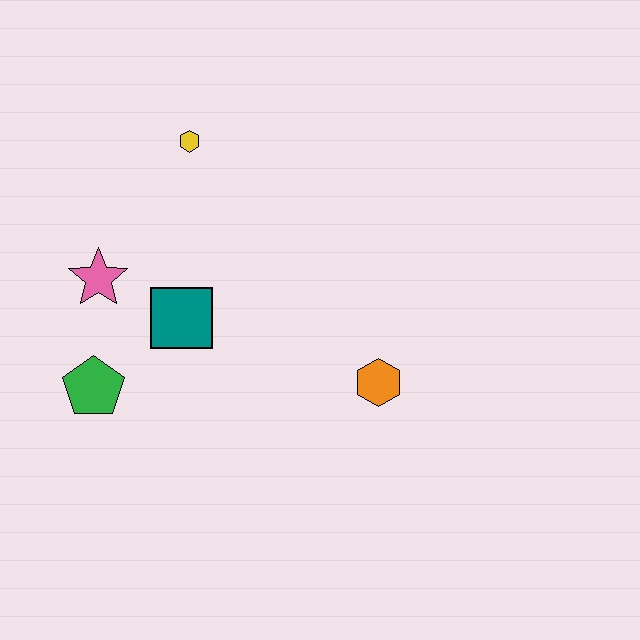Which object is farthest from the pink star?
The orange hexagon is farthest from the pink star.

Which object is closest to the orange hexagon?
The teal square is closest to the orange hexagon.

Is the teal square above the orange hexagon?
Yes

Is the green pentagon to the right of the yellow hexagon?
No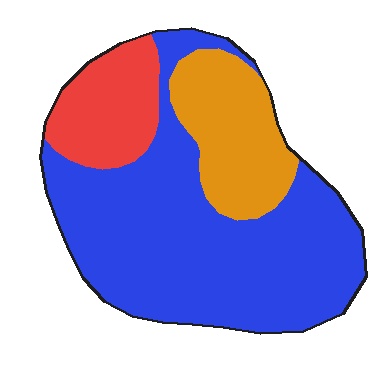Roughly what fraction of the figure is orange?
Orange takes up between a sixth and a third of the figure.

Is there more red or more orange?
Orange.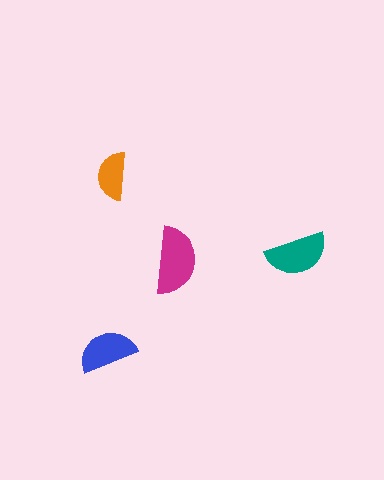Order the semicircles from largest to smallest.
the magenta one, the teal one, the blue one, the orange one.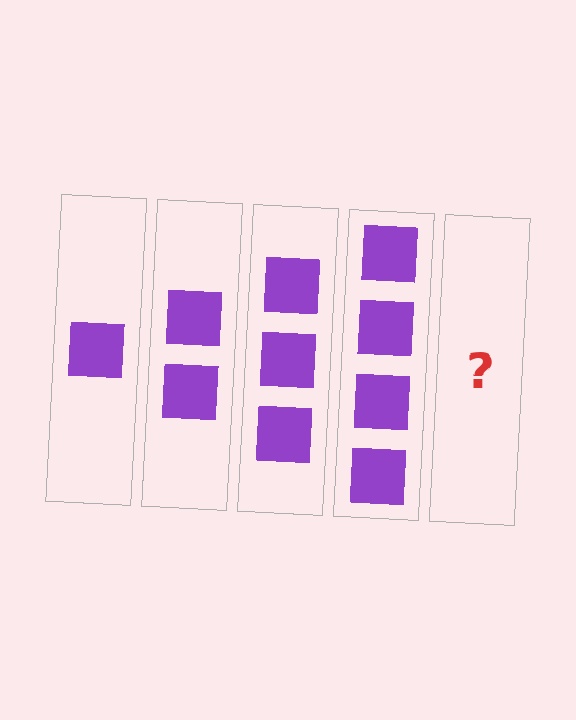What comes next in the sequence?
The next element should be 5 squares.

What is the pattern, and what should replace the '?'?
The pattern is that each step adds one more square. The '?' should be 5 squares.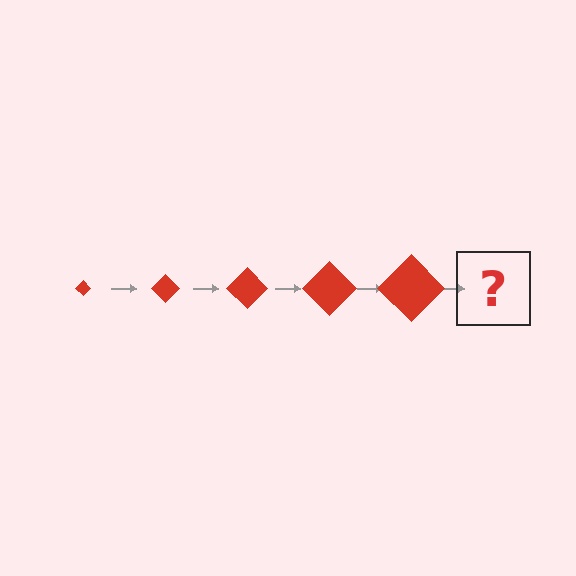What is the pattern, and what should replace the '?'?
The pattern is that the diamond gets progressively larger each step. The '?' should be a red diamond, larger than the previous one.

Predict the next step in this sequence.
The next step is a red diamond, larger than the previous one.